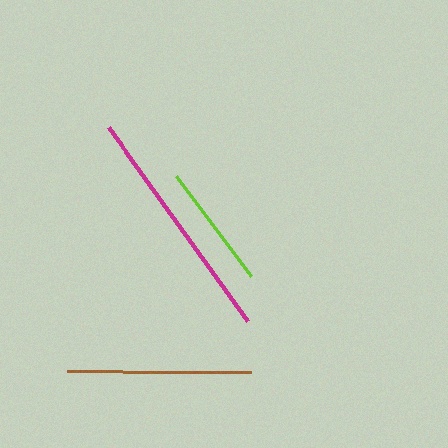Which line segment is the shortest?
The lime line is the shortest at approximately 125 pixels.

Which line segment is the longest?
The magenta line is the longest at approximately 238 pixels.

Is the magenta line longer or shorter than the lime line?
The magenta line is longer than the lime line.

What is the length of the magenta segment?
The magenta segment is approximately 238 pixels long.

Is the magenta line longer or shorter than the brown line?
The magenta line is longer than the brown line.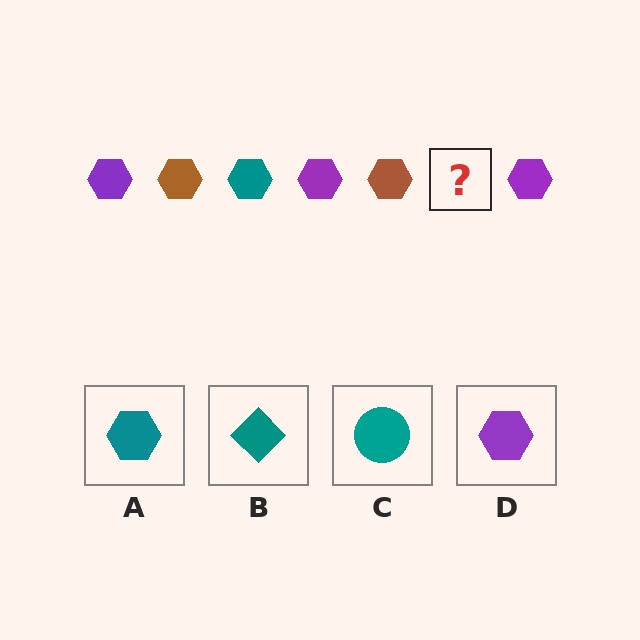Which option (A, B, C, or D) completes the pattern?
A.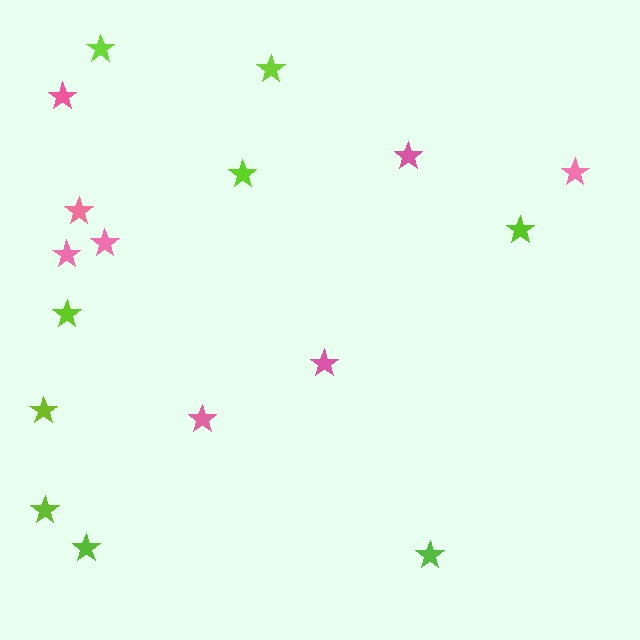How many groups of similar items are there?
There are 2 groups: one group of lime stars (9) and one group of pink stars (8).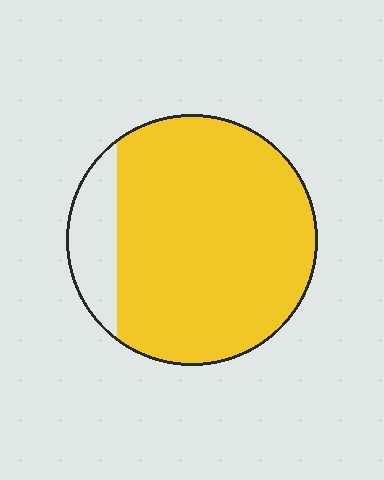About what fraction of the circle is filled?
About seven eighths (7/8).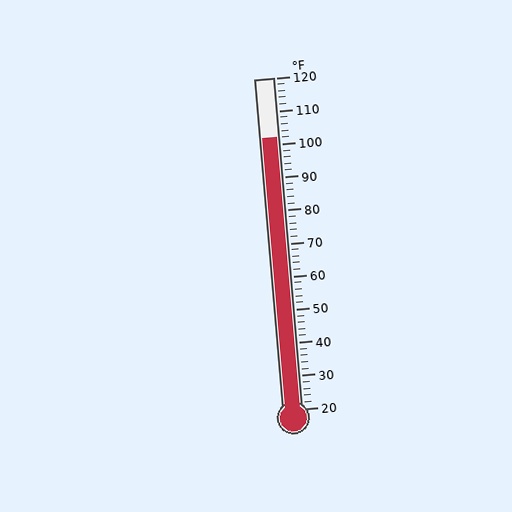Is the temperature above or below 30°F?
The temperature is above 30°F.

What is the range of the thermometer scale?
The thermometer scale ranges from 20°F to 120°F.